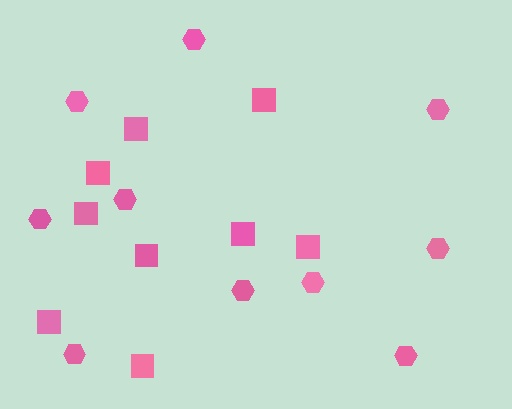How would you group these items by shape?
There are 2 groups: one group of squares (9) and one group of hexagons (10).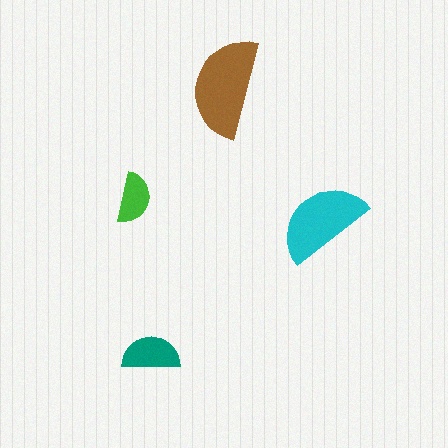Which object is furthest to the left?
The green semicircle is leftmost.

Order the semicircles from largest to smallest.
the brown one, the cyan one, the teal one, the green one.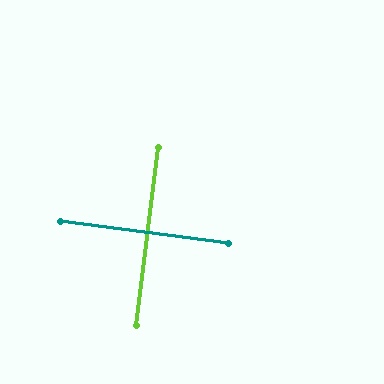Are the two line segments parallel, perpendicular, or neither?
Perpendicular — they meet at approximately 89°.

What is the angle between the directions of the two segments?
Approximately 89 degrees.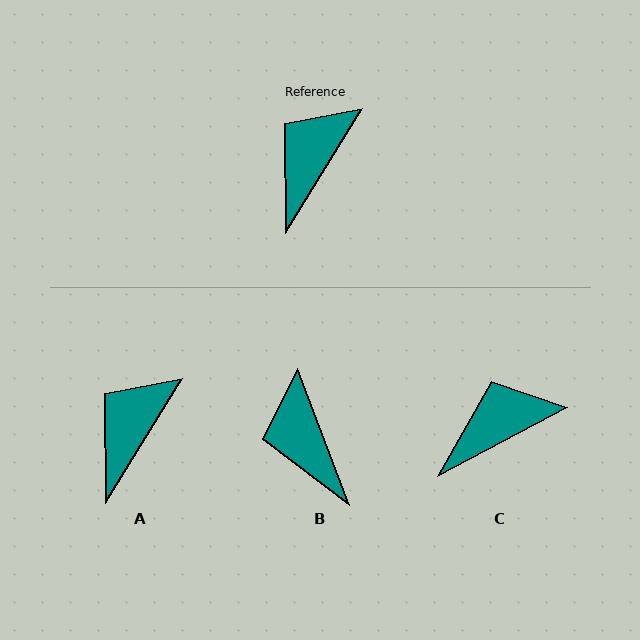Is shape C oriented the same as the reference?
No, it is off by about 30 degrees.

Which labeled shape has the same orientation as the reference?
A.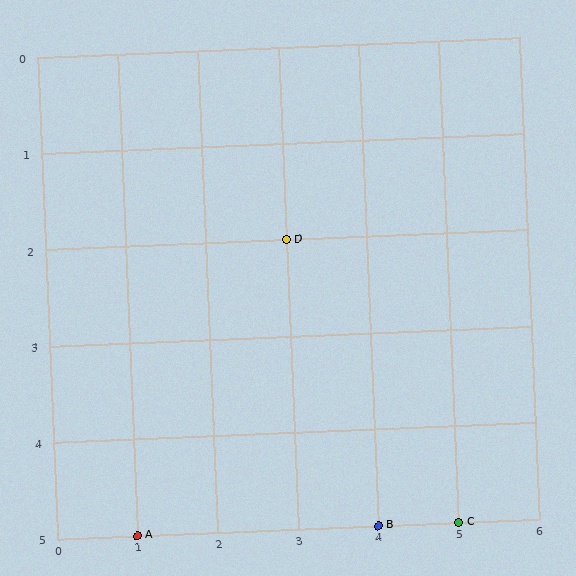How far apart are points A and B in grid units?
Points A and B are 3 columns apart.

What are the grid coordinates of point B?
Point B is at grid coordinates (4, 5).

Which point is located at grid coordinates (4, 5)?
Point B is at (4, 5).